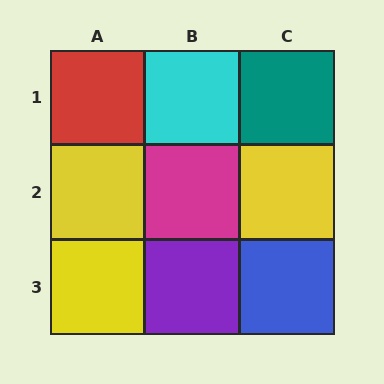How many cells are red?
1 cell is red.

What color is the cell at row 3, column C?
Blue.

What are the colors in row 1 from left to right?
Red, cyan, teal.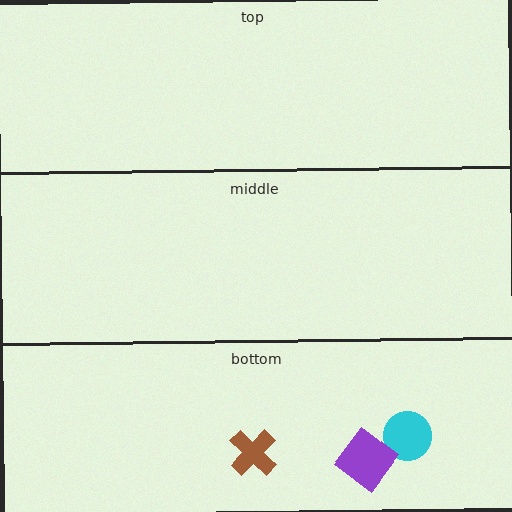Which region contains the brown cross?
The bottom region.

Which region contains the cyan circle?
The bottom region.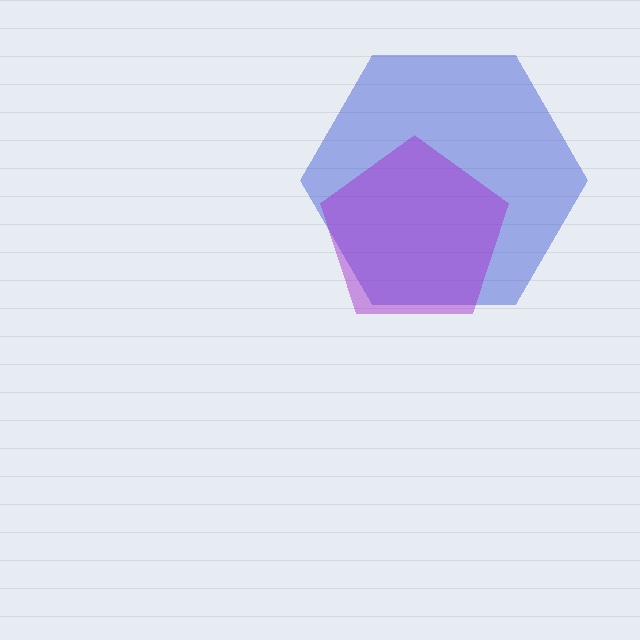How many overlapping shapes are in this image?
There are 2 overlapping shapes in the image.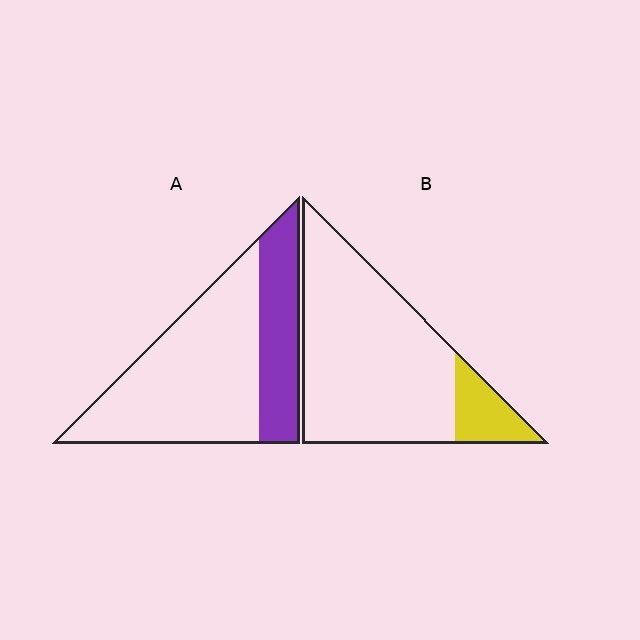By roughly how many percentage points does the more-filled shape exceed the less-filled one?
By roughly 15 percentage points (A over B).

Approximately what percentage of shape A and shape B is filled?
A is approximately 30% and B is approximately 15%.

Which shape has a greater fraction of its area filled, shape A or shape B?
Shape A.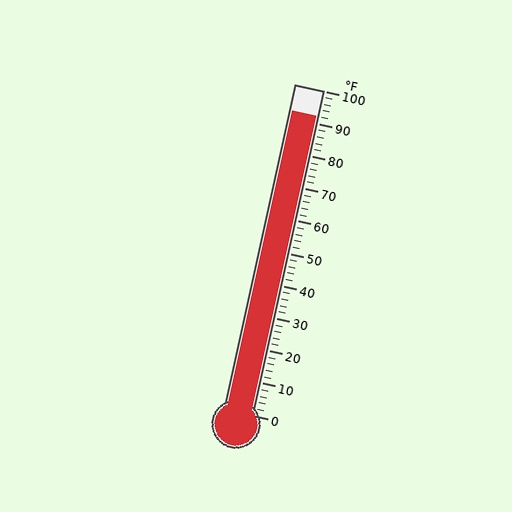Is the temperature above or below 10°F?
The temperature is above 10°F.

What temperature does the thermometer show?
The thermometer shows approximately 92°F.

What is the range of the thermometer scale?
The thermometer scale ranges from 0°F to 100°F.